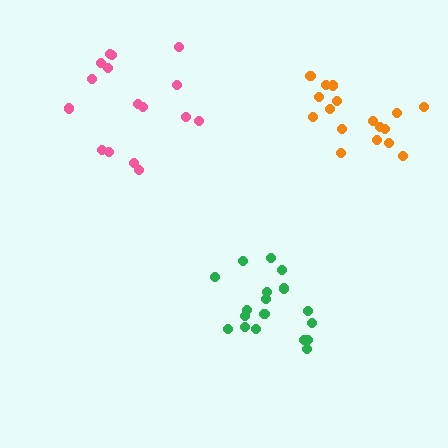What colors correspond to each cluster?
The clusters are colored: orange, pink, green.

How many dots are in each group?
Group 1: 17 dots, Group 2: 16 dots, Group 3: 18 dots (51 total).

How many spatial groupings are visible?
There are 3 spatial groupings.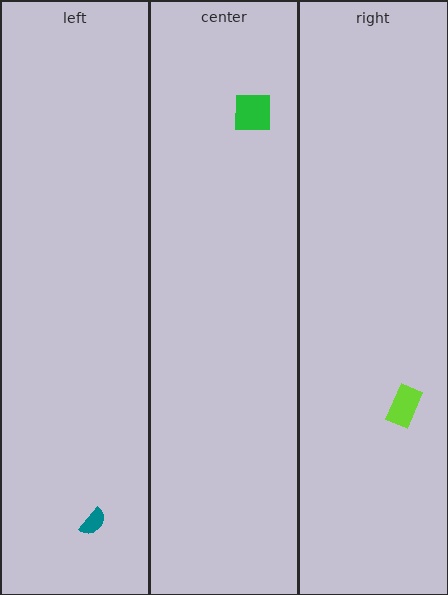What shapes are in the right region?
The lime rectangle.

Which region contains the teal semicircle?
The left region.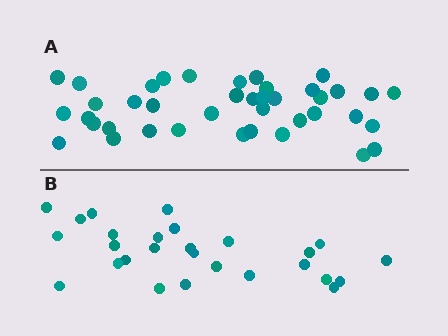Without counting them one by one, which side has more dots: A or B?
Region A (the top region) has more dots.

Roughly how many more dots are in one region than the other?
Region A has approximately 15 more dots than region B.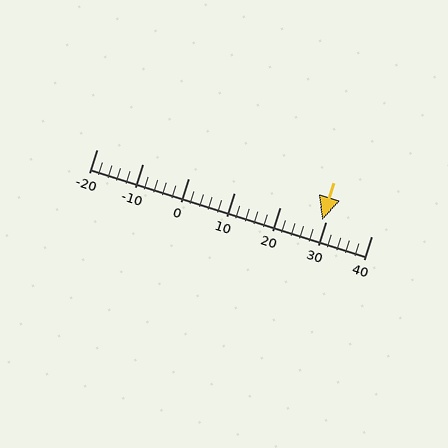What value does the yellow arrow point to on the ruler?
The yellow arrow points to approximately 29.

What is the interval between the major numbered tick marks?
The major tick marks are spaced 10 units apart.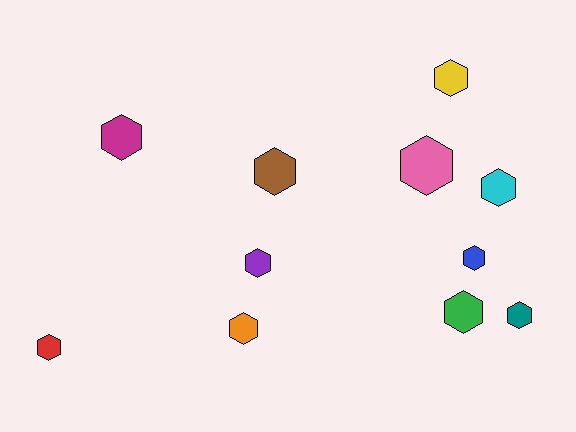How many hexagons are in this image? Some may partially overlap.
There are 11 hexagons.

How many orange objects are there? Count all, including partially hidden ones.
There is 1 orange object.